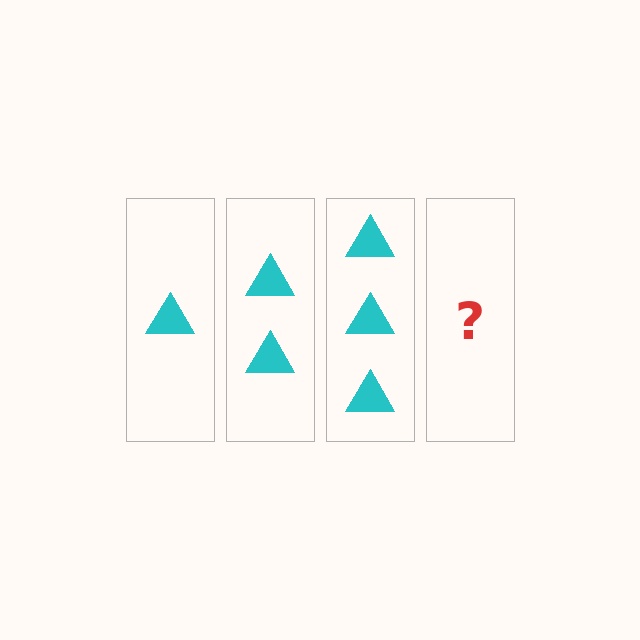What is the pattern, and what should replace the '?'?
The pattern is that each step adds one more triangle. The '?' should be 4 triangles.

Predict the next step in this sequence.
The next step is 4 triangles.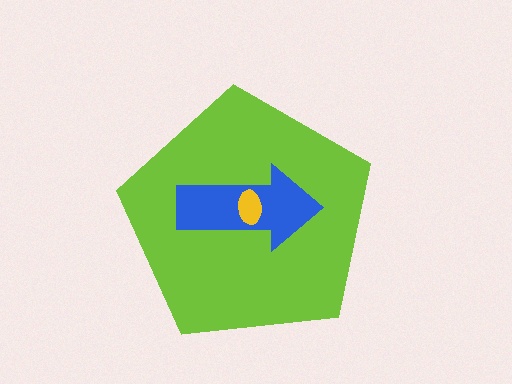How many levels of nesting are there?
3.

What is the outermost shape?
The lime pentagon.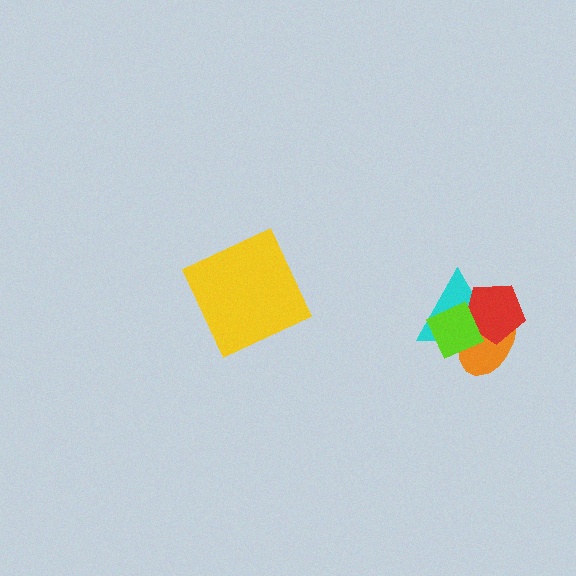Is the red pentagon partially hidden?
Yes, it is partially covered by another shape.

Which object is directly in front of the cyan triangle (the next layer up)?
The orange ellipse is directly in front of the cyan triangle.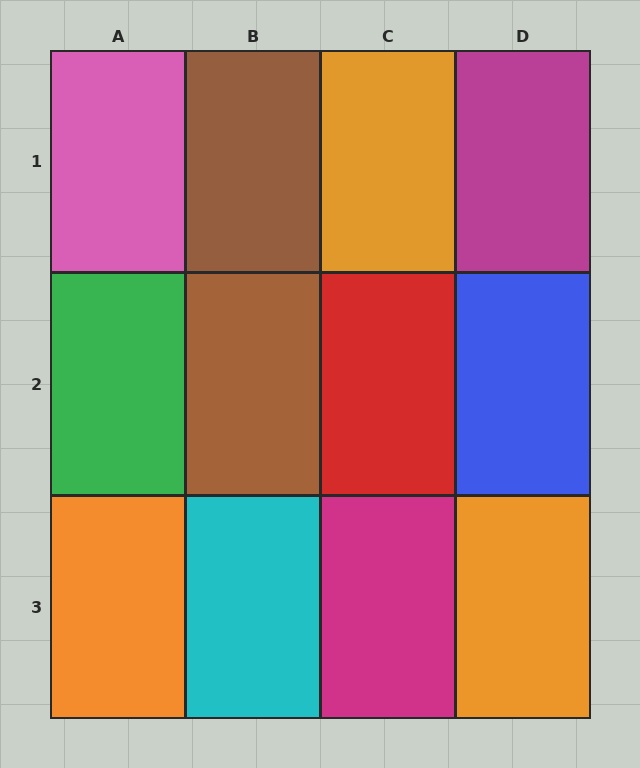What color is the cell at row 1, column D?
Magenta.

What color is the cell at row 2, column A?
Green.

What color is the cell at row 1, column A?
Pink.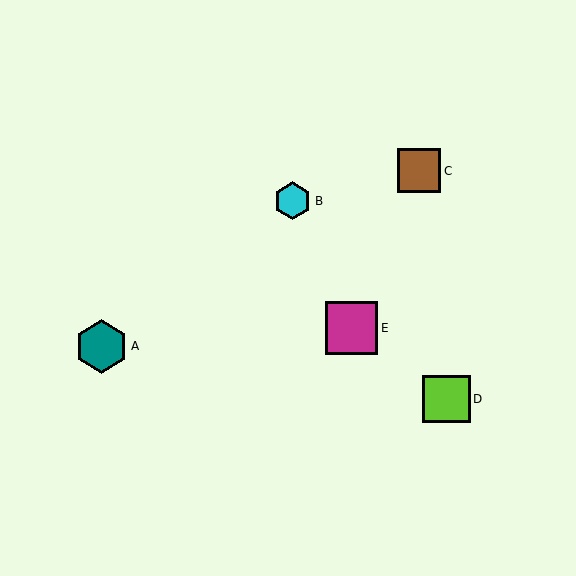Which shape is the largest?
The teal hexagon (labeled A) is the largest.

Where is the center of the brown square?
The center of the brown square is at (419, 171).